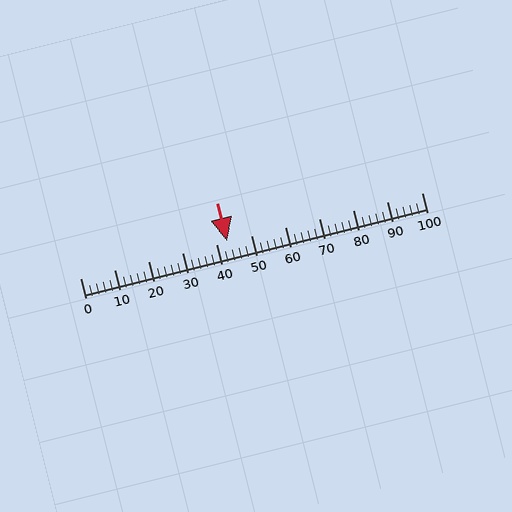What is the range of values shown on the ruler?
The ruler shows values from 0 to 100.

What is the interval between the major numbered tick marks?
The major tick marks are spaced 10 units apart.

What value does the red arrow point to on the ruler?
The red arrow points to approximately 43.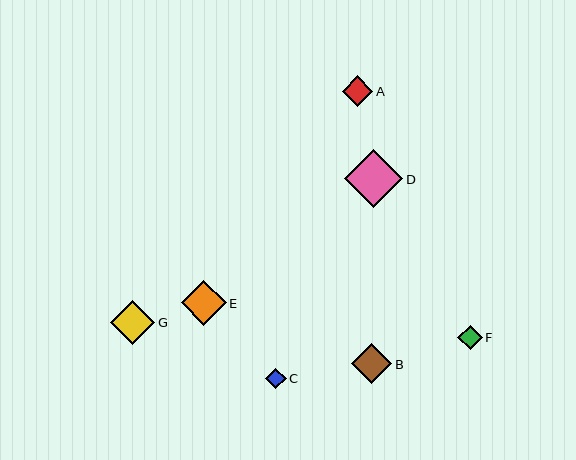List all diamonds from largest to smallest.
From largest to smallest: D, E, G, B, A, F, C.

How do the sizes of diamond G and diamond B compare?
Diamond G and diamond B are approximately the same size.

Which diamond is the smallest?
Diamond C is the smallest with a size of approximately 20 pixels.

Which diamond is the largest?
Diamond D is the largest with a size of approximately 58 pixels.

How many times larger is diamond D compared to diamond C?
Diamond D is approximately 2.9 times the size of diamond C.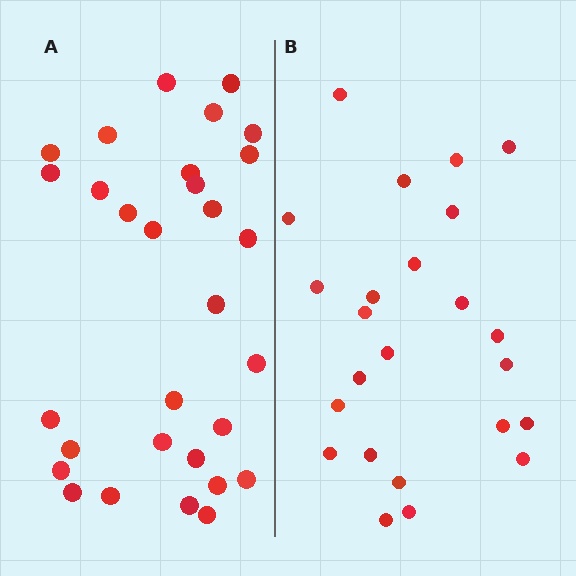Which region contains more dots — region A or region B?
Region A (the left region) has more dots.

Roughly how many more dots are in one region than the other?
Region A has about 6 more dots than region B.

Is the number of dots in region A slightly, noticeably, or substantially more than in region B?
Region A has noticeably more, but not dramatically so. The ratio is roughly 1.2 to 1.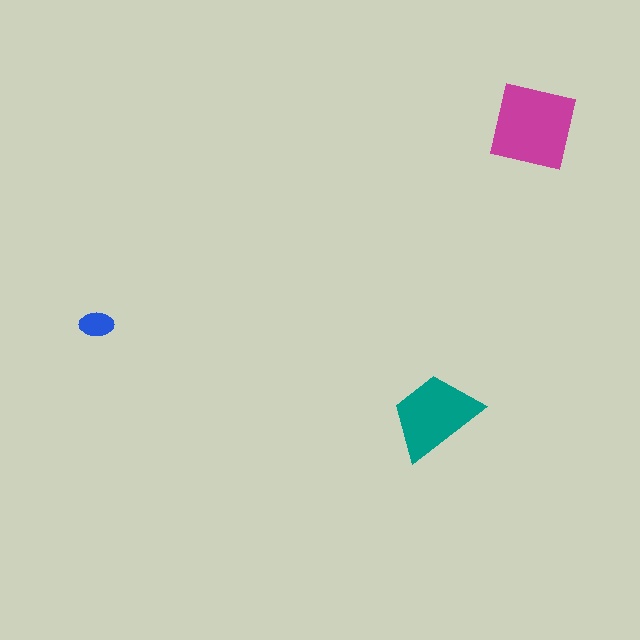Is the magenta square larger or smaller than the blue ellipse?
Larger.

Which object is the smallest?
The blue ellipse.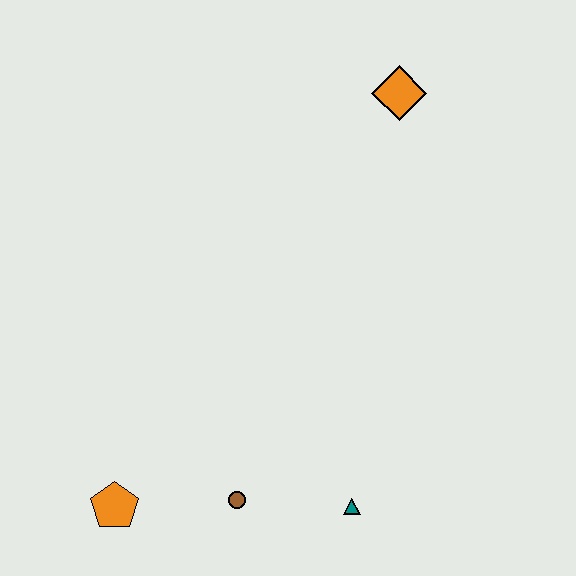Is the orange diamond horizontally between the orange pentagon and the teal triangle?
No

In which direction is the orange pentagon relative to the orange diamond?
The orange pentagon is below the orange diamond.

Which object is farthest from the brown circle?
The orange diamond is farthest from the brown circle.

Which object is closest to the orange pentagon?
The brown circle is closest to the orange pentagon.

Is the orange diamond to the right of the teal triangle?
Yes